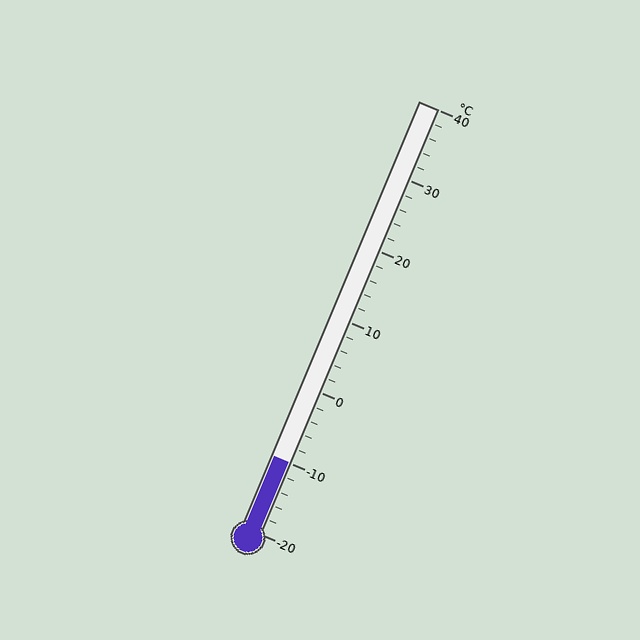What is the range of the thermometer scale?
The thermometer scale ranges from -20°C to 40°C.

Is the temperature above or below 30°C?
The temperature is below 30°C.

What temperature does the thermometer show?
The thermometer shows approximately -10°C.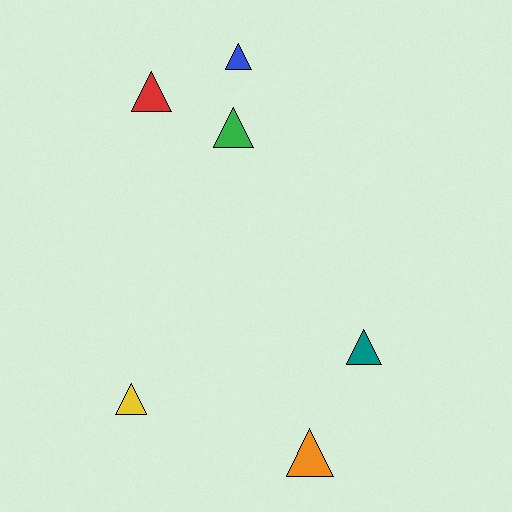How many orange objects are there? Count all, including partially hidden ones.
There is 1 orange object.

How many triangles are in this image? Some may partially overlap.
There are 6 triangles.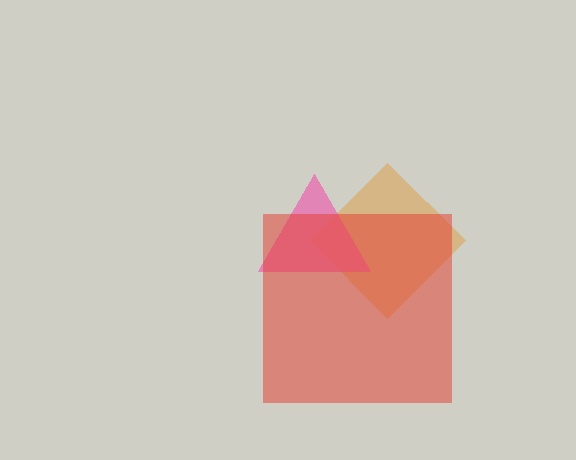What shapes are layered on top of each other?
The layered shapes are: an orange diamond, a pink triangle, a red square.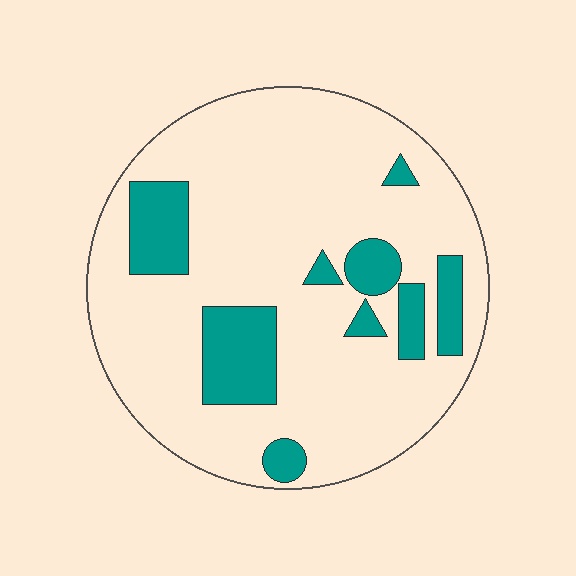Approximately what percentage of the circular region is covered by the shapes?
Approximately 20%.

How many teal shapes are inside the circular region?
9.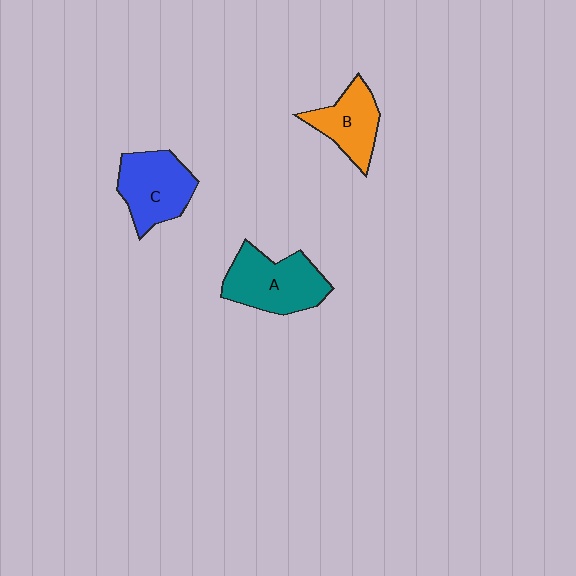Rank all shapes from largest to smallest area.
From largest to smallest: A (teal), C (blue), B (orange).